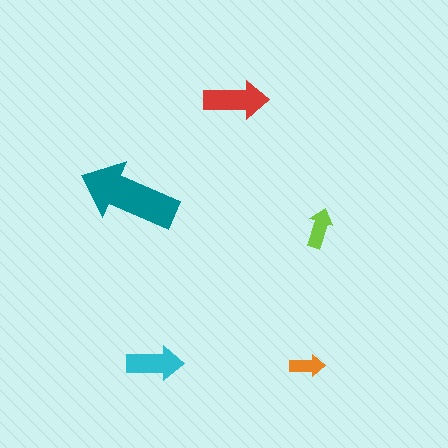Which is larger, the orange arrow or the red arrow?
The red one.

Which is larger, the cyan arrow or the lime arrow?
The cyan one.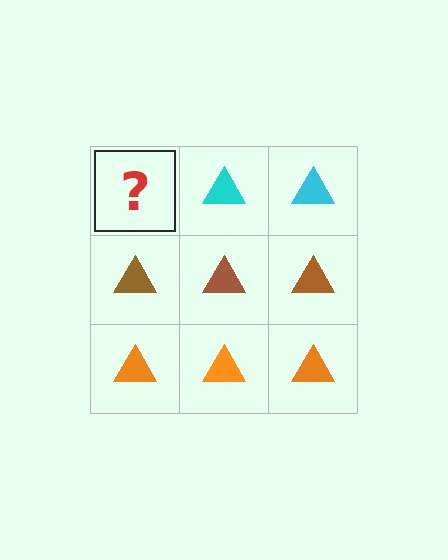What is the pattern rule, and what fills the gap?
The rule is that each row has a consistent color. The gap should be filled with a cyan triangle.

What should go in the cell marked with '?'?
The missing cell should contain a cyan triangle.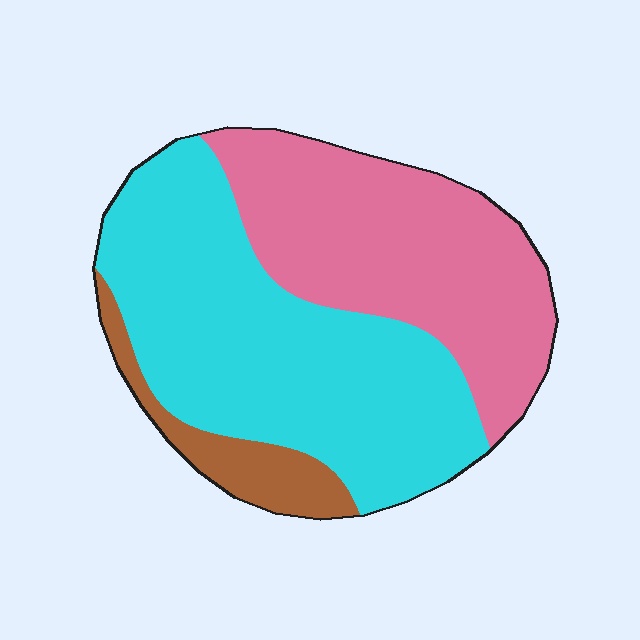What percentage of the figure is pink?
Pink covers 39% of the figure.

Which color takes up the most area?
Cyan, at roughly 50%.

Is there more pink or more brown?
Pink.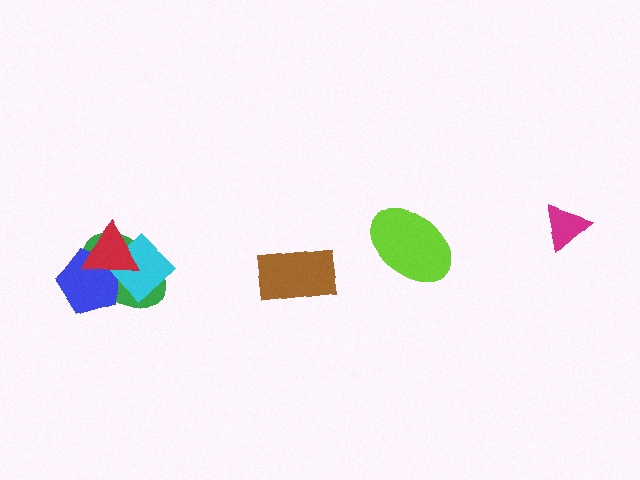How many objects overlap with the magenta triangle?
0 objects overlap with the magenta triangle.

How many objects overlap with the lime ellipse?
0 objects overlap with the lime ellipse.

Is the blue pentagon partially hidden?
Yes, it is partially covered by another shape.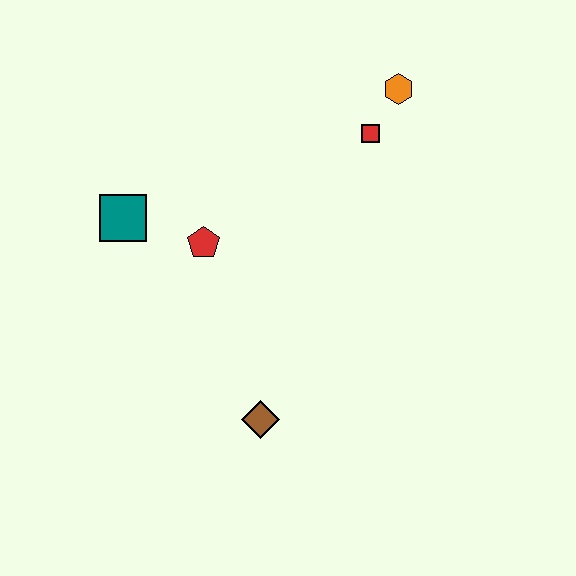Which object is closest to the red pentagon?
The teal square is closest to the red pentagon.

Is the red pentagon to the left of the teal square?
No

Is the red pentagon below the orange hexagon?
Yes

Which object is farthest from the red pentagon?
The orange hexagon is farthest from the red pentagon.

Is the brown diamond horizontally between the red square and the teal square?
Yes